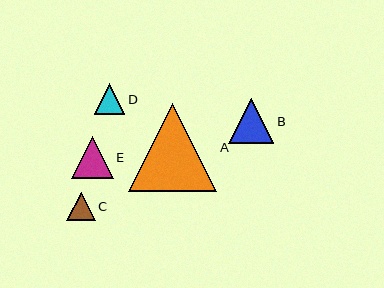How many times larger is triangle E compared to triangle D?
Triangle E is approximately 1.4 times the size of triangle D.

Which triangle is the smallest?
Triangle C is the smallest with a size of approximately 28 pixels.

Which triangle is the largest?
Triangle A is the largest with a size of approximately 88 pixels.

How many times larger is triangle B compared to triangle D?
Triangle B is approximately 1.5 times the size of triangle D.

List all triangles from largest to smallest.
From largest to smallest: A, B, E, D, C.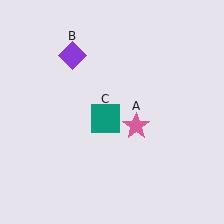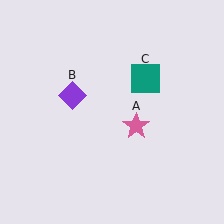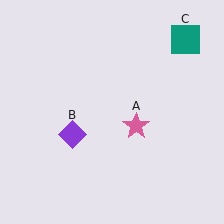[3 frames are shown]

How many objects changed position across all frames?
2 objects changed position: purple diamond (object B), teal square (object C).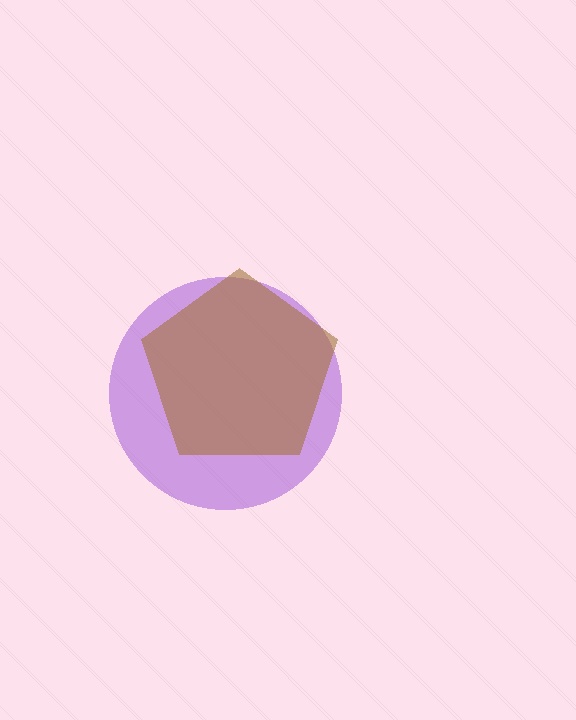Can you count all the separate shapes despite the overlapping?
Yes, there are 2 separate shapes.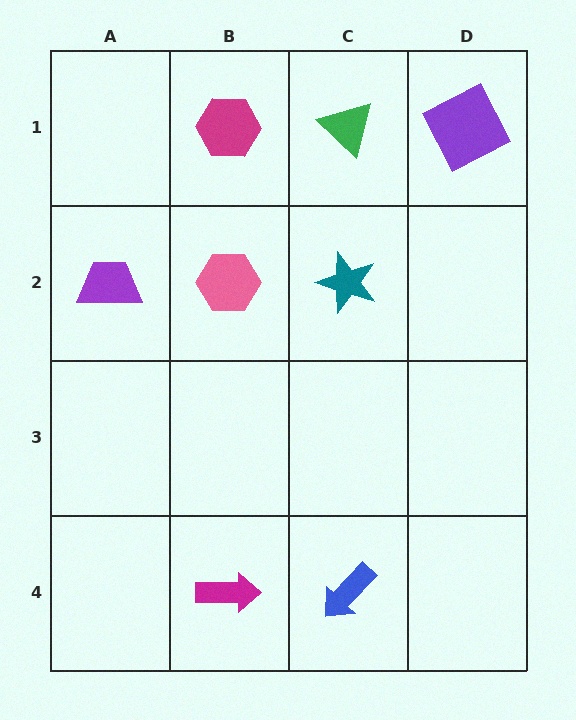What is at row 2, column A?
A purple trapezoid.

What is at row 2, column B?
A pink hexagon.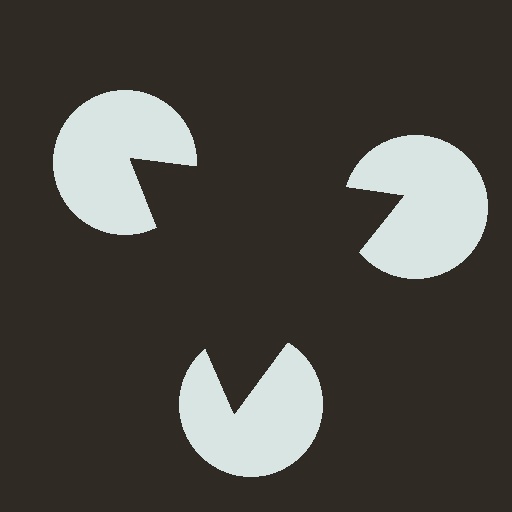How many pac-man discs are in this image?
There are 3 — one at each vertex of the illusory triangle.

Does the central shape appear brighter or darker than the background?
It typically appears slightly darker than the background, even though no actual brightness change is drawn.